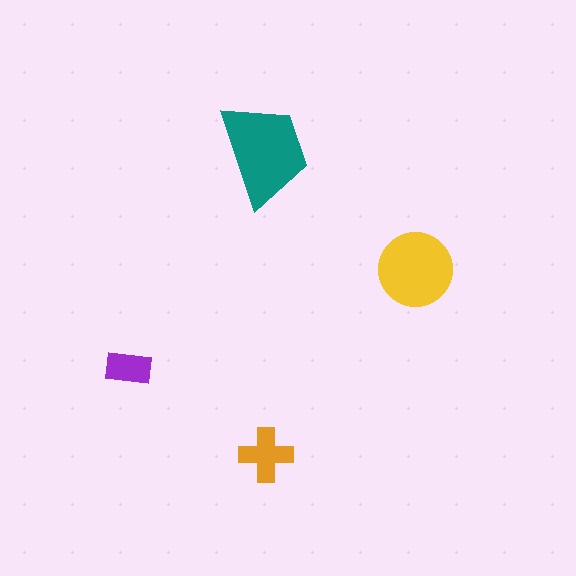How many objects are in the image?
There are 4 objects in the image.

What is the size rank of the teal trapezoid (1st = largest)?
1st.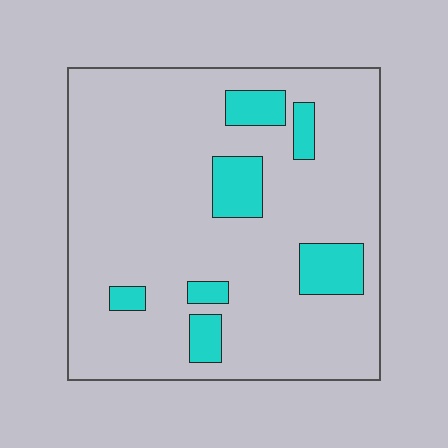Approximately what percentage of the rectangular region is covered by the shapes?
Approximately 15%.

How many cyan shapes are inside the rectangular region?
7.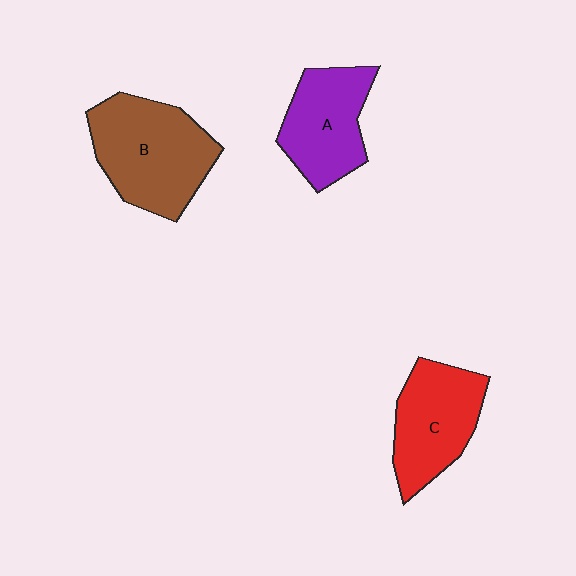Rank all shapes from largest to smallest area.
From largest to smallest: B (brown), C (red), A (purple).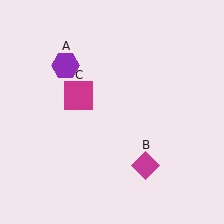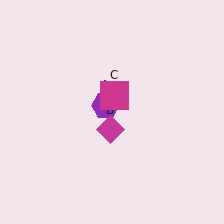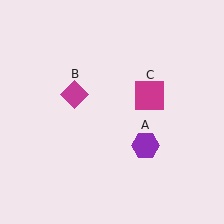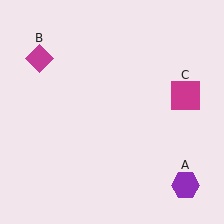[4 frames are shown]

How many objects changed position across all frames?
3 objects changed position: purple hexagon (object A), magenta diamond (object B), magenta square (object C).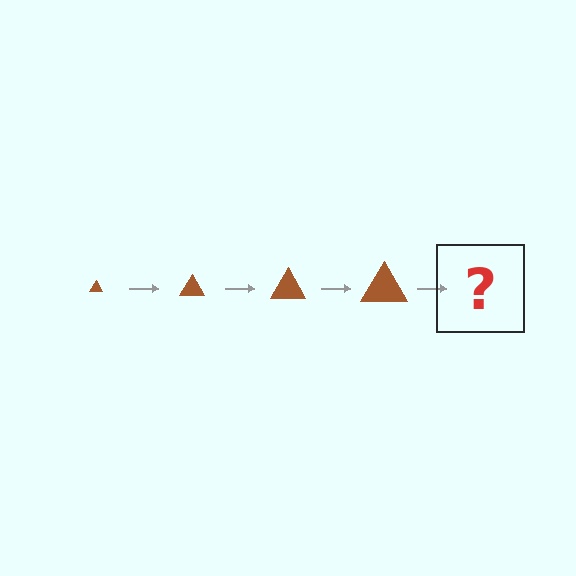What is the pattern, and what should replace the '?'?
The pattern is that the triangle gets progressively larger each step. The '?' should be a brown triangle, larger than the previous one.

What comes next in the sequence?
The next element should be a brown triangle, larger than the previous one.